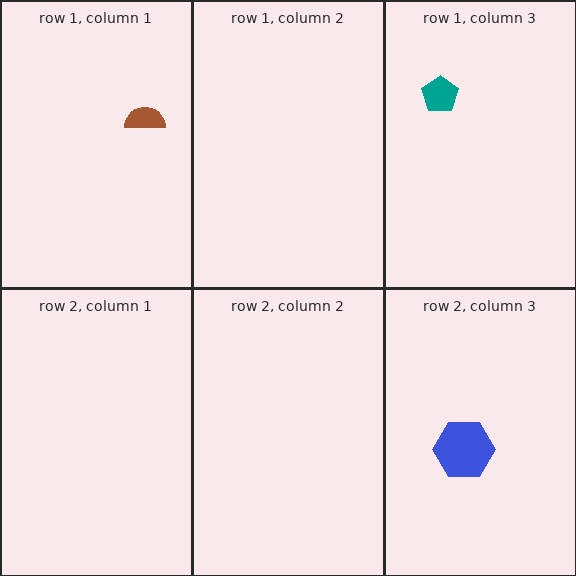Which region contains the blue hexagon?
The row 2, column 3 region.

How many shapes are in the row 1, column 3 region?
1.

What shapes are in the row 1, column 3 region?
The teal pentagon.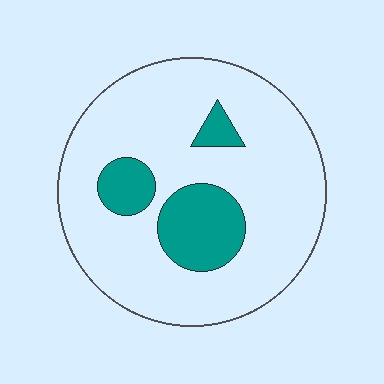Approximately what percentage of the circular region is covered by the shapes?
Approximately 20%.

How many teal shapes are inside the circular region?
3.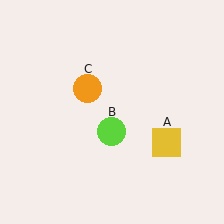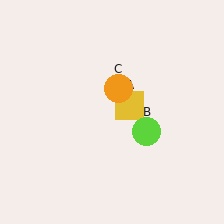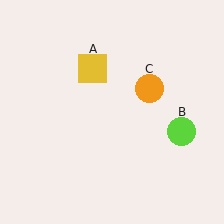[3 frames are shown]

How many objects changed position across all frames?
3 objects changed position: yellow square (object A), lime circle (object B), orange circle (object C).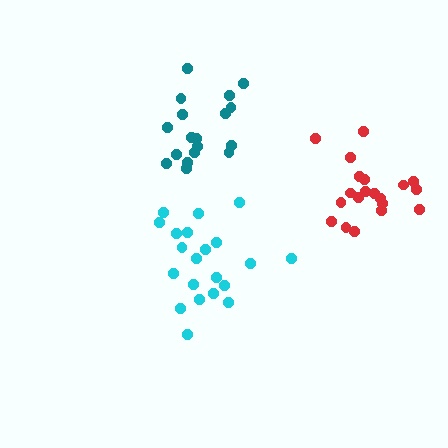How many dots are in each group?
Group 1: 20 dots, Group 2: 21 dots, Group 3: 18 dots (59 total).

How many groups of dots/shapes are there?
There are 3 groups.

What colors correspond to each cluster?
The clusters are colored: red, cyan, teal.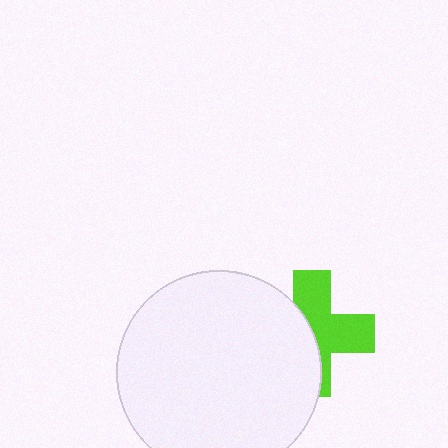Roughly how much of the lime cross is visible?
About half of it is visible (roughly 54%).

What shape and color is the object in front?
The object in front is a white circle.